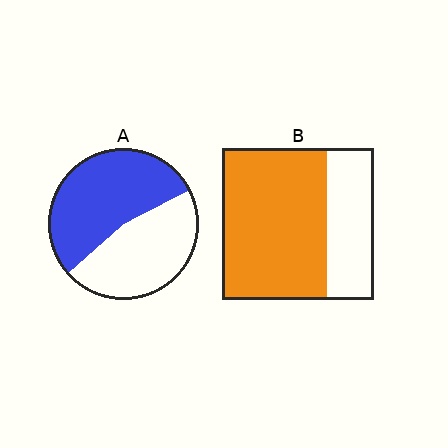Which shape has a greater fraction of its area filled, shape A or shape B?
Shape B.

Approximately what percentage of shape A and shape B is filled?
A is approximately 55% and B is approximately 70%.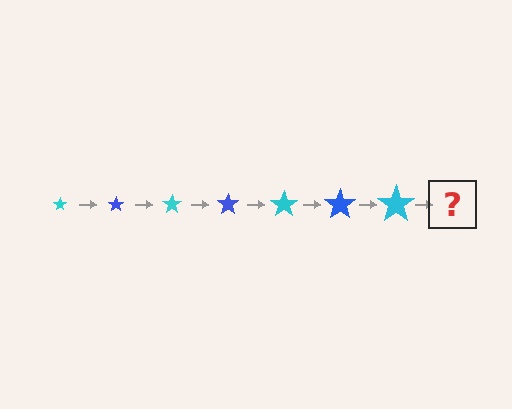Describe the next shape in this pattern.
It should be a blue star, larger than the previous one.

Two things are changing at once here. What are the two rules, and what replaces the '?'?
The two rules are that the star grows larger each step and the color cycles through cyan and blue. The '?' should be a blue star, larger than the previous one.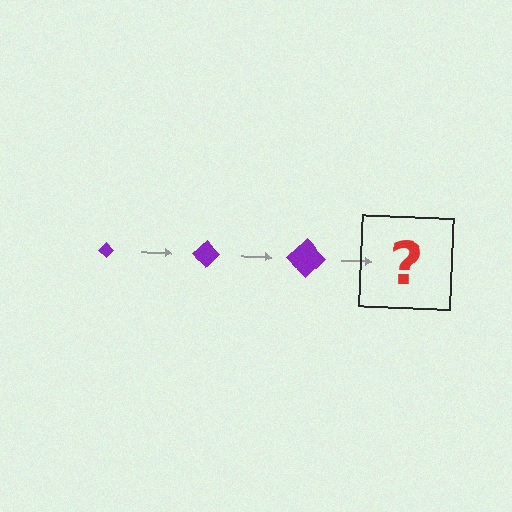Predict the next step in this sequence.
The next step is a purple diamond, larger than the previous one.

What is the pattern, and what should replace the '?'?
The pattern is that the diamond gets progressively larger each step. The '?' should be a purple diamond, larger than the previous one.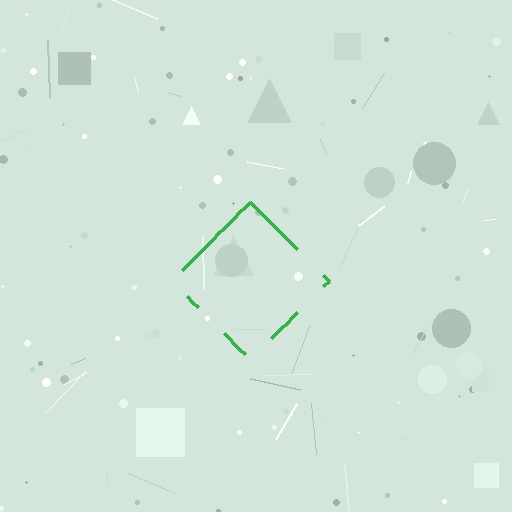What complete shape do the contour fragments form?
The contour fragments form a diamond.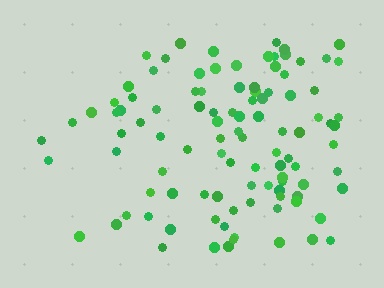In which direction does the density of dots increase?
From left to right, with the right side densest.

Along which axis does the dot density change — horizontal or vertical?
Horizontal.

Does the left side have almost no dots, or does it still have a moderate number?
Still a moderate number, just noticeably fewer than the right.